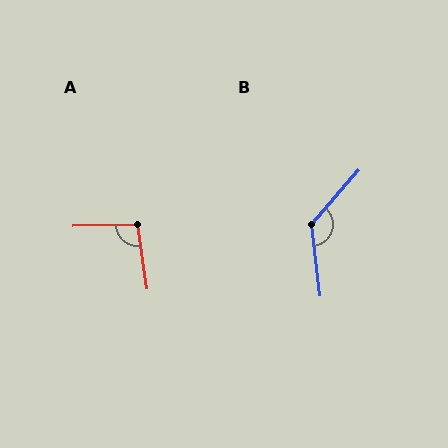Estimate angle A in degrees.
Approximately 97 degrees.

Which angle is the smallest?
A, at approximately 97 degrees.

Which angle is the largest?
B, at approximately 132 degrees.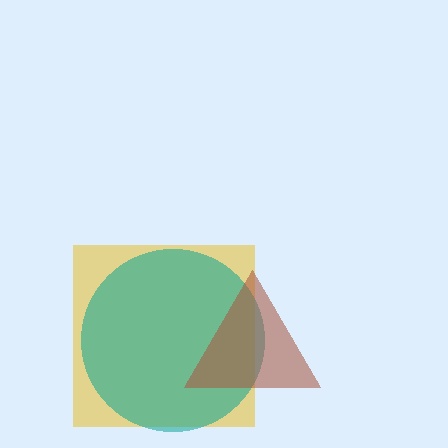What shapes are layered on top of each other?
The layered shapes are: a yellow square, a teal circle, a brown triangle.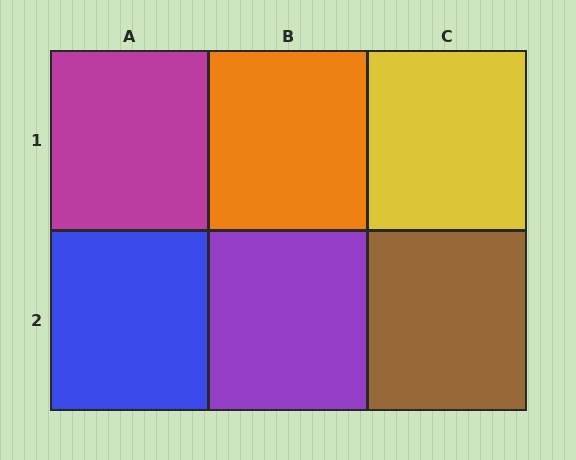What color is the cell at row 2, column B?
Purple.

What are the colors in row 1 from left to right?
Magenta, orange, yellow.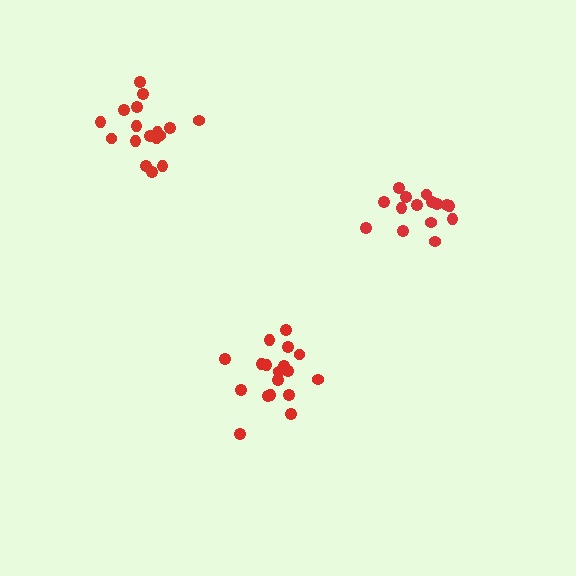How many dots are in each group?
Group 1: 15 dots, Group 2: 18 dots, Group 3: 18 dots (51 total).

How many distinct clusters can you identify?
There are 3 distinct clusters.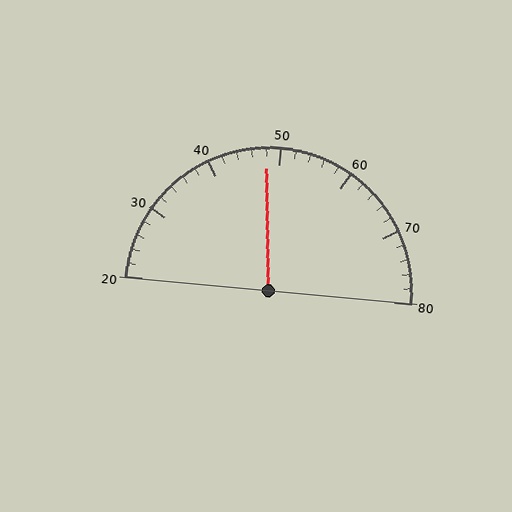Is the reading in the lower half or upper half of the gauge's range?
The reading is in the lower half of the range (20 to 80).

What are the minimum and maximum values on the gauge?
The gauge ranges from 20 to 80.